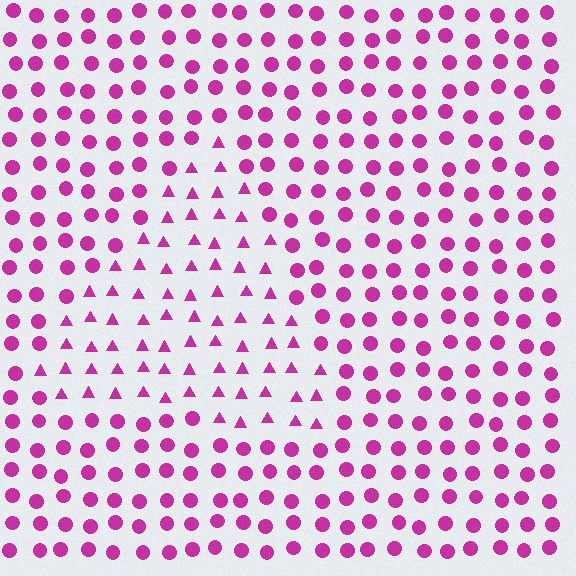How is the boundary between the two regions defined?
The boundary is defined by a change in element shape: triangles inside vs. circles outside. All elements share the same color and spacing.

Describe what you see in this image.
The image is filled with small magenta elements arranged in a uniform grid. A triangle-shaped region contains triangles, while the surrounding area contains circles. The boundary is defined purely by the change in element shape.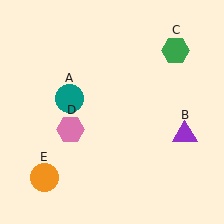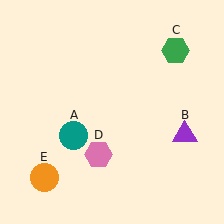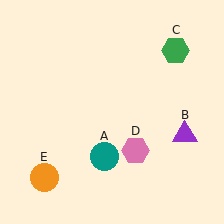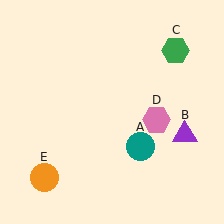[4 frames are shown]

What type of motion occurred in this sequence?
The teal circle (object A), pink hexagon (object D) rotated counterclockwise around the center of the scene.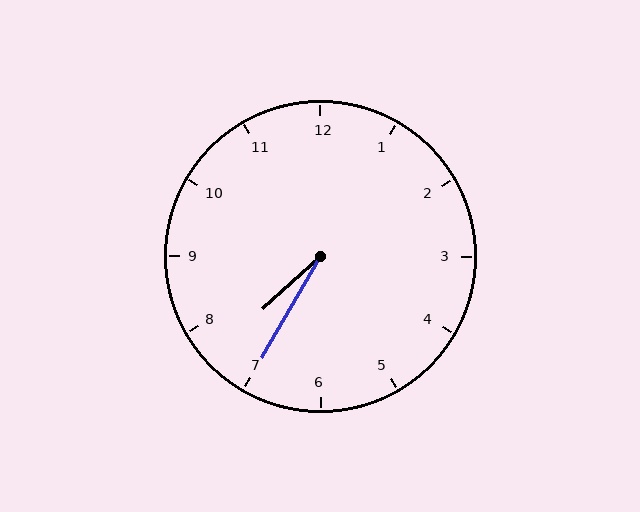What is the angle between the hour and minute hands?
Approximately 18 degrees.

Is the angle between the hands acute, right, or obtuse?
It is acute.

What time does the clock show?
7:35.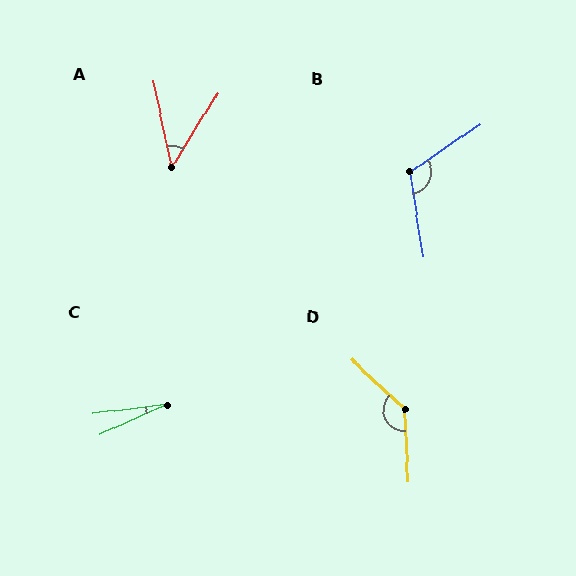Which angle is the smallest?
C, at approximately 18 degrees.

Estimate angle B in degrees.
Approximately 115 degrees.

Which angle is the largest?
D, at approximately 136 degrees.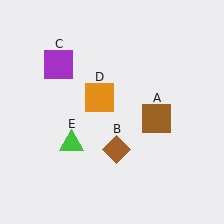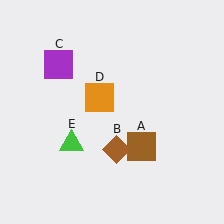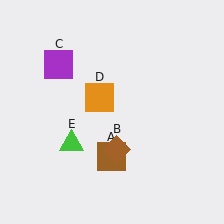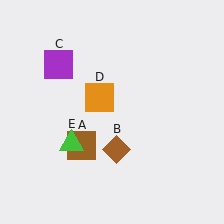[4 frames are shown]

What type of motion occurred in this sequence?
The brown square (object A) rotated clockwise around the center of the scene.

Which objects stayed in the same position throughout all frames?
Brown diamond (object B) and purple square (object C) and orange square (object D) and green triangle (object E) remained stationary.